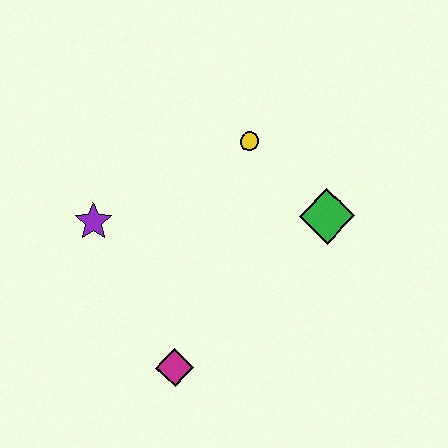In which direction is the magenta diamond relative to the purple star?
The magenta diamond is below the purple star.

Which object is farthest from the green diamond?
The purple star is farthest from the green diamond.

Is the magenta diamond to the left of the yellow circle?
Yes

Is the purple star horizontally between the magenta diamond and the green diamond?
No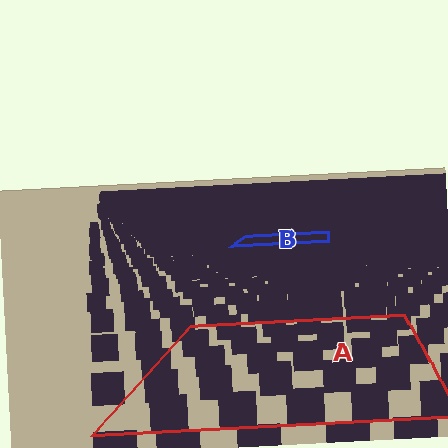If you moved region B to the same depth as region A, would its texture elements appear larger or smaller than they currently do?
They would appear larger. At a closer depth, the same texture elements are projected at a bigger on-screen size.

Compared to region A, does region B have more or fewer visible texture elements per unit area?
Region B has more texture elements per unit area — they are packed more densely because it is farther away.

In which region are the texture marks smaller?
The texture marks are smaller in region B, because it is farther away.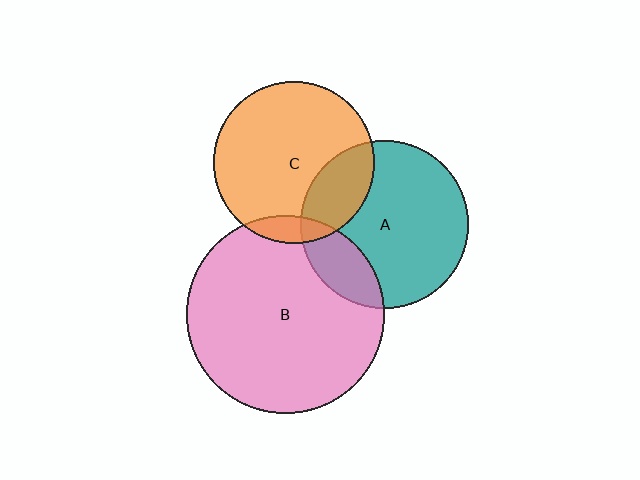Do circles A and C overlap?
Yes.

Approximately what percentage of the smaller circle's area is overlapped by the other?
Approximately 25%.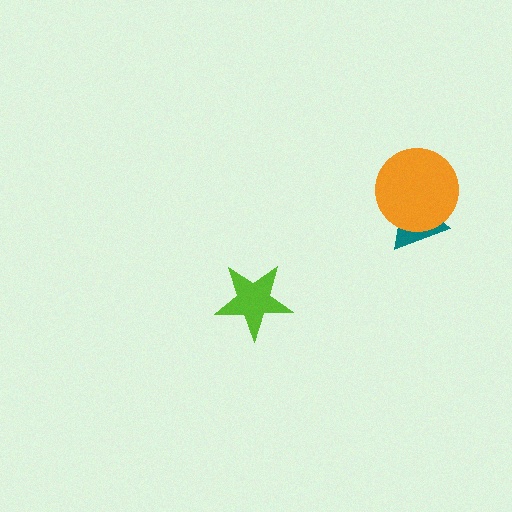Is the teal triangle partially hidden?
Yes, it is partially covered by another shape.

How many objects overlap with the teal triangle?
1 object overlaps with the teal triangle.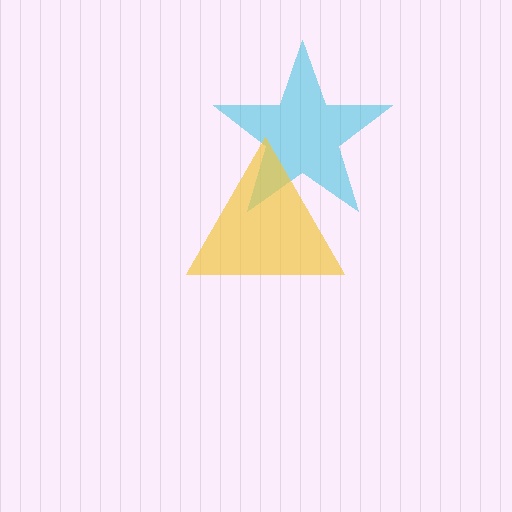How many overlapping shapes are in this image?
There are 2 overlapping shapes in the image.